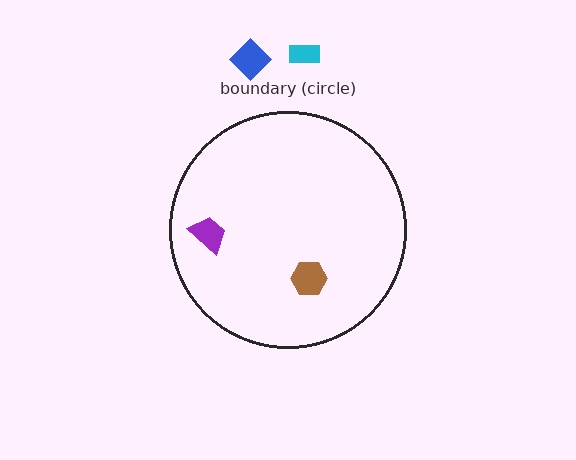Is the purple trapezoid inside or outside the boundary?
Inside.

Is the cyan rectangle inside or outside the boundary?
Outside.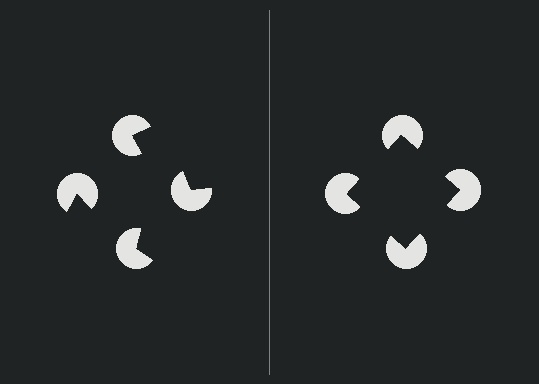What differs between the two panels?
The pac-man discs are positioned identically on both sides; only the wedge orientations differ. On the right they align to a square; on the left they are misaligned.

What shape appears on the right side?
An illusory square.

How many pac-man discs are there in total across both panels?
8 — 4 on each side.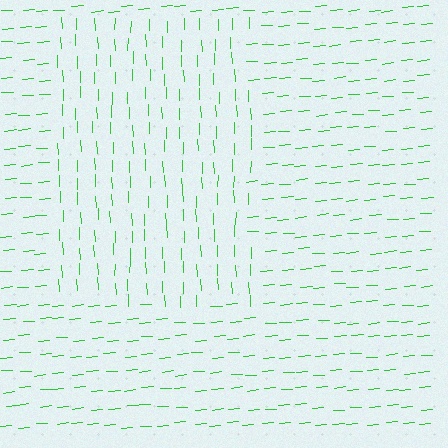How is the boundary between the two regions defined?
The boundary is defined purely by a change in line orientation (approximately 87 degrees difference). All lines are the same color and thickness.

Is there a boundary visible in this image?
Yes, there is a texture boundary formed by a change in line orientation.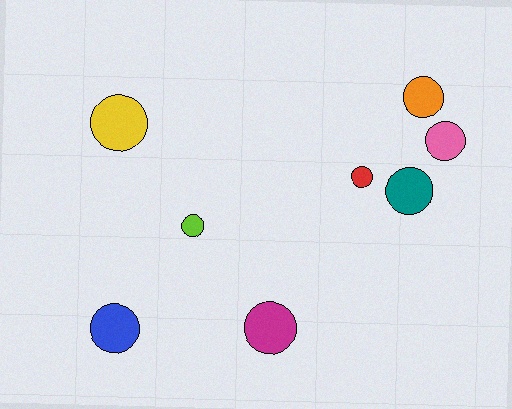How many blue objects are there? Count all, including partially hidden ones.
There is 1 blue object.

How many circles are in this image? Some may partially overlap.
There are 8 circles.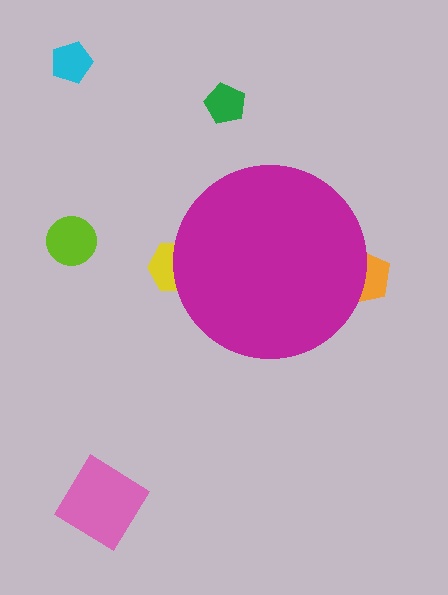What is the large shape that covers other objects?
A magenta circle.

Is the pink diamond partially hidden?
No, the pink diamond is fully visible.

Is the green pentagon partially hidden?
No, the green pentagon is fully visible.